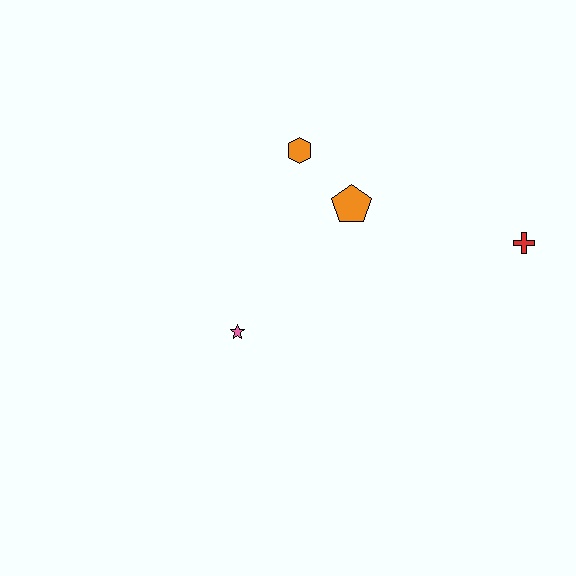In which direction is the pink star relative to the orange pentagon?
The pink star is below the orange pentagon.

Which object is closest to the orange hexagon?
The orange pentagon is closest to the orange hexagon.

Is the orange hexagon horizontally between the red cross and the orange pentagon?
No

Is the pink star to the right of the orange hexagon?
No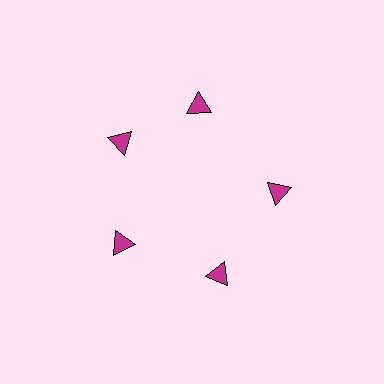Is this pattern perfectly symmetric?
No. The 5 magenta triangles are arranged in a ring, but one element near the 1 o'clock position is rotated out of alignment along the ring, breaking the 5-fold rotational symmetry.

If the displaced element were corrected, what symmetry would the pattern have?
It would have 5-fold rotational symmetry — the pattern would map onto itself every 72 degrees.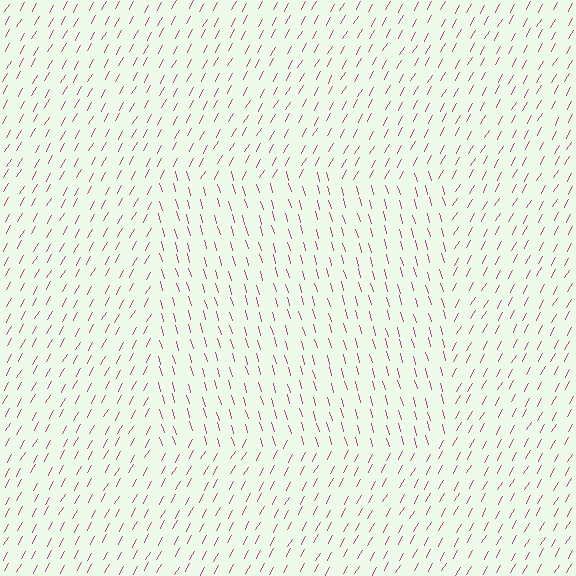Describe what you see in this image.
The image is filled with small magenta line segments. A rectangle region in the image has lines oriented differently from the surrounding lines, creating a visible texture boundary.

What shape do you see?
I see a rectangle.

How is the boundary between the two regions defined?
The boundary is defined purely by a change in line orientation (approximately 45 degrees difference). All lines are the same color and thickness.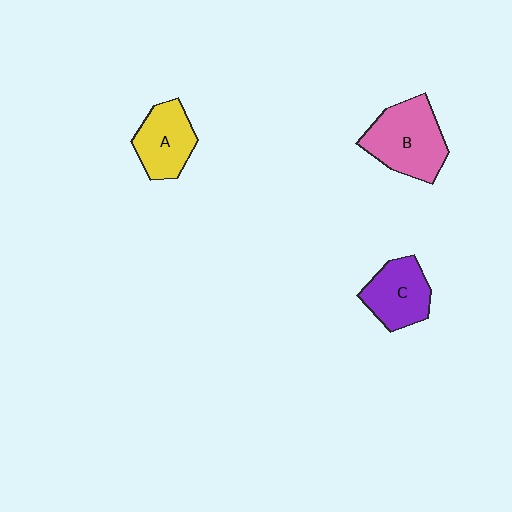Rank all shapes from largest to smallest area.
From largest to smallest: B (pink), C (purple), A (yellow).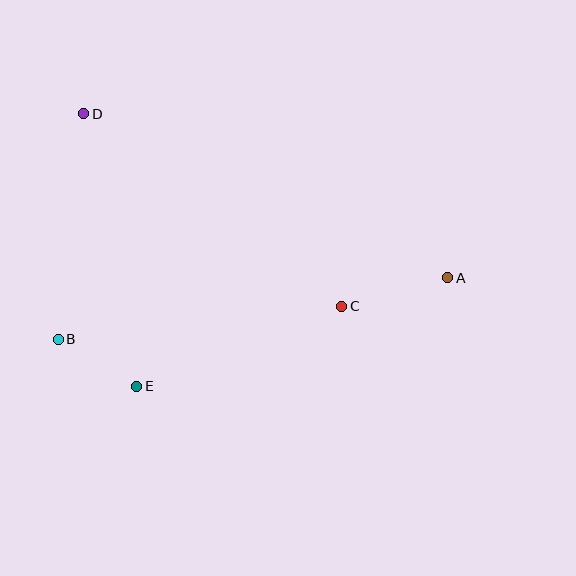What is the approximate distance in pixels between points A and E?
The distance between A and E is approximately 329 pixels.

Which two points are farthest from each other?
Points A and D are farthest from each other.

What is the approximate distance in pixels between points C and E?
The distance between C and E is approximately 220 pixels.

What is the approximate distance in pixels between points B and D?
The distance between B and D is approximately 227 pixels.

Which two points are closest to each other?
Points B and E are closest to each other.